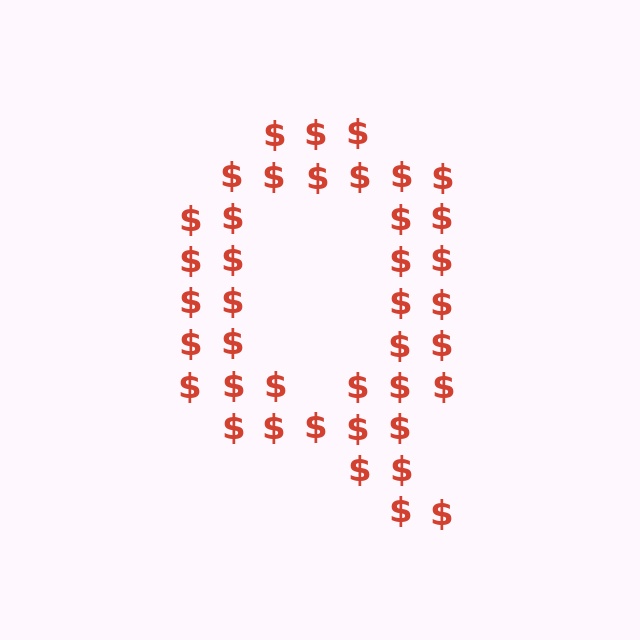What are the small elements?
The small elements are dollar signs.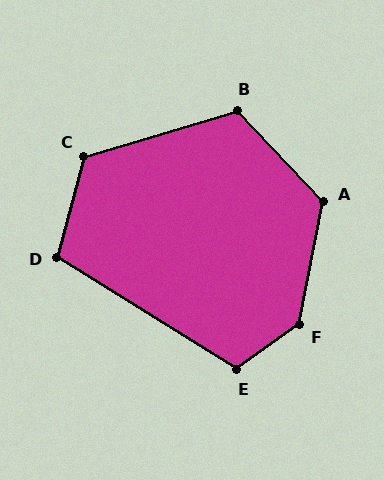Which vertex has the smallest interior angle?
D, at approximately 107 degrees.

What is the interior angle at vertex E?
Approximately 113 degrees (obtuse).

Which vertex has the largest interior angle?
F, at approximately 136 degrees.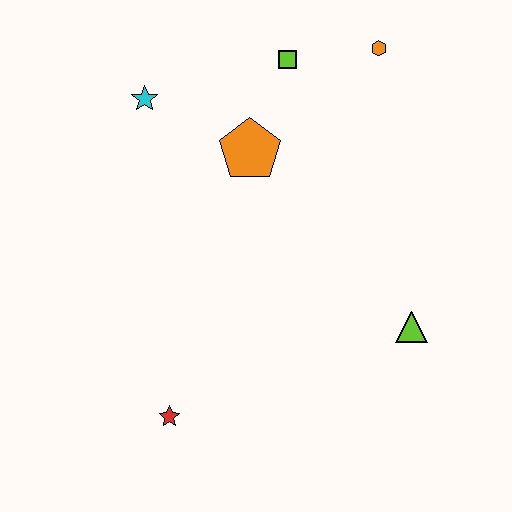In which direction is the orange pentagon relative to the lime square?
The orange pentagon is below the lime square.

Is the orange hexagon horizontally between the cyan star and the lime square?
No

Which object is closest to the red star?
The lime triangle is closest to the red star.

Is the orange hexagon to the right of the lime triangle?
No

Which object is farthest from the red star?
The orange hexagon is farthest from the red star.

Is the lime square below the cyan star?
No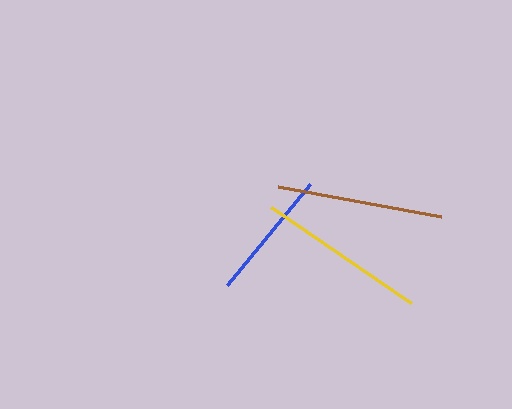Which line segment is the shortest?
The blue line is the shortest at approximately 131 pixels.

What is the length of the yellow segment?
The yellow segment is approximately 170 pixels long.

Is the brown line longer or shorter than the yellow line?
The yellow line is longer than the brown line.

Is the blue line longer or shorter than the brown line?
The brown line is longer than the blue line.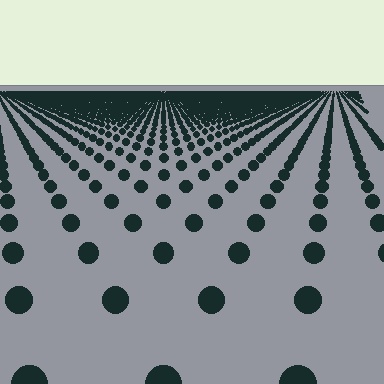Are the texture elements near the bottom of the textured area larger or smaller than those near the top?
Larger. Near the bottom, elements are closer to the viewer and appear at a bigger on-screen size.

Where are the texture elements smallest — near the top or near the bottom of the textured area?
Near the top.